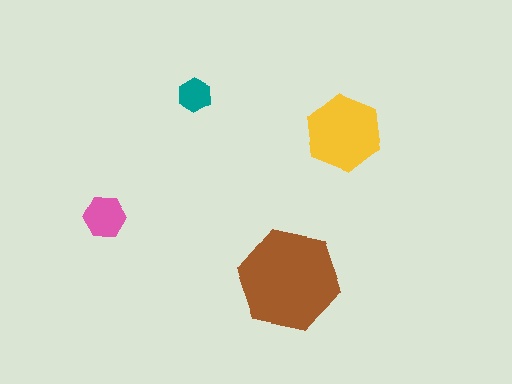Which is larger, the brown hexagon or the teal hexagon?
The brown one.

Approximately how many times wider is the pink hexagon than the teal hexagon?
About 1.5 times wider.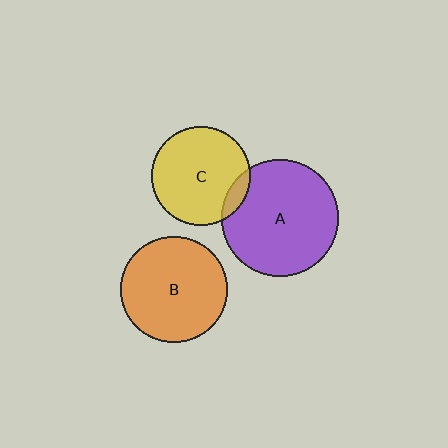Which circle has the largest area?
Circle A (purple).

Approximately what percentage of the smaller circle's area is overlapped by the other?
Approximately 10%.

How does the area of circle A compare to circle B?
Approximately 1.2 times.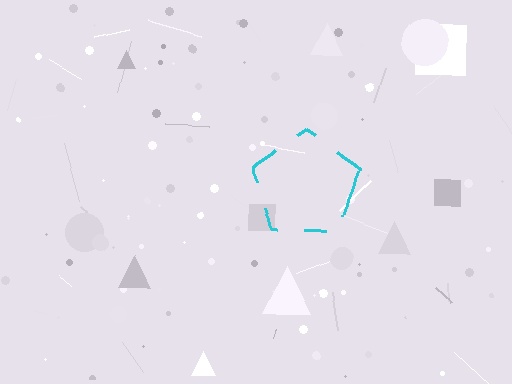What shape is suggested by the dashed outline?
The dashed outline suggests a pentagon.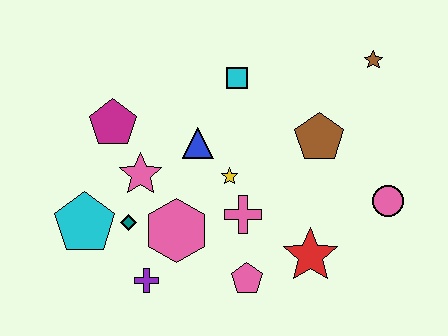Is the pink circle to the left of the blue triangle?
No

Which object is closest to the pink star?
The teal diamond is closest to the pink star.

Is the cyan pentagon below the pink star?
Yes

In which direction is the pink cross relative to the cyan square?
The pink cross is below the cyan square.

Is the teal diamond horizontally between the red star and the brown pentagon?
No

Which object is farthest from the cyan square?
The purple cross is farthest from the cyan square.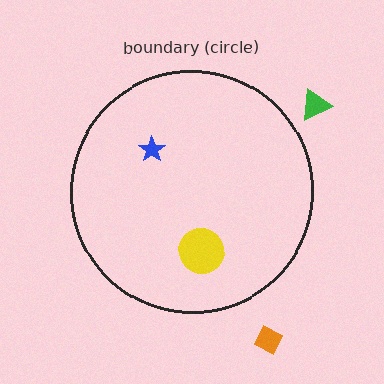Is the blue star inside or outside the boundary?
Inside.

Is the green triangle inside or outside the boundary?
Outside.